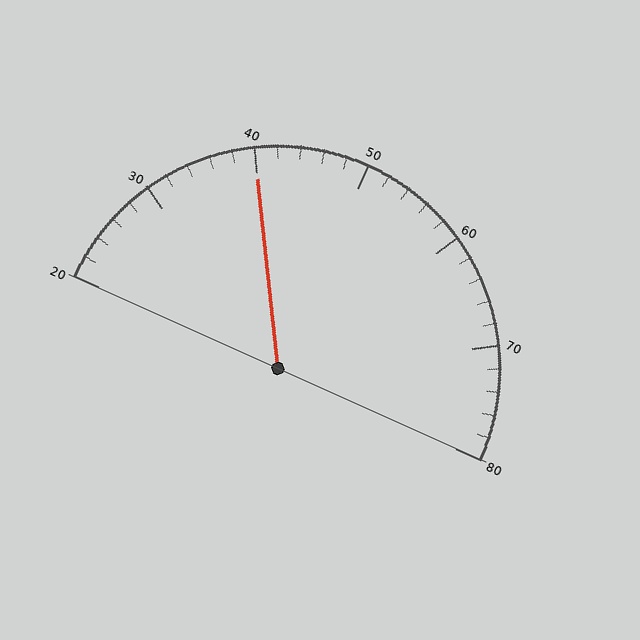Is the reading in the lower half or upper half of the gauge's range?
The reading is in the lower half of the range (20 to 80).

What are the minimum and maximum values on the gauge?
The gauge ranges from 20 to 80.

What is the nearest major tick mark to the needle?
The nearest major tick mark is 40.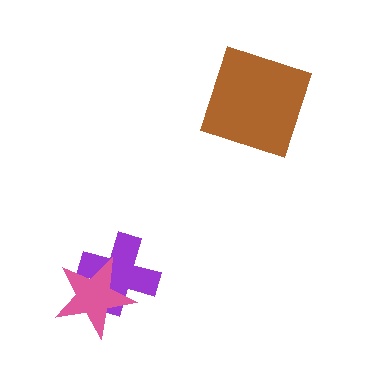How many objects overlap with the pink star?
1 object overlaps with the pink star.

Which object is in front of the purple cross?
The pink star is in front of the purple cross.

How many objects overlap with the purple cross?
1 object overlaps with the purple cross.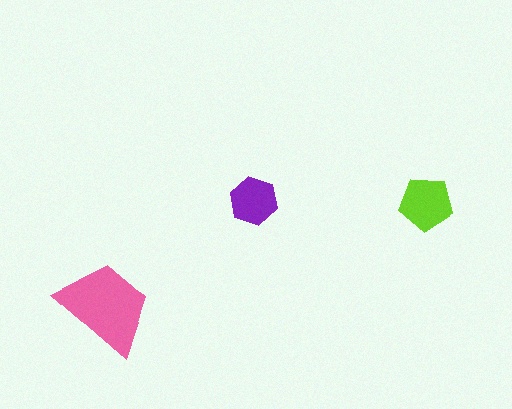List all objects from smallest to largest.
The purple hexagon, the lime pentagon, the pink trapezoid.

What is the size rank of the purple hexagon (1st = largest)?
3rd.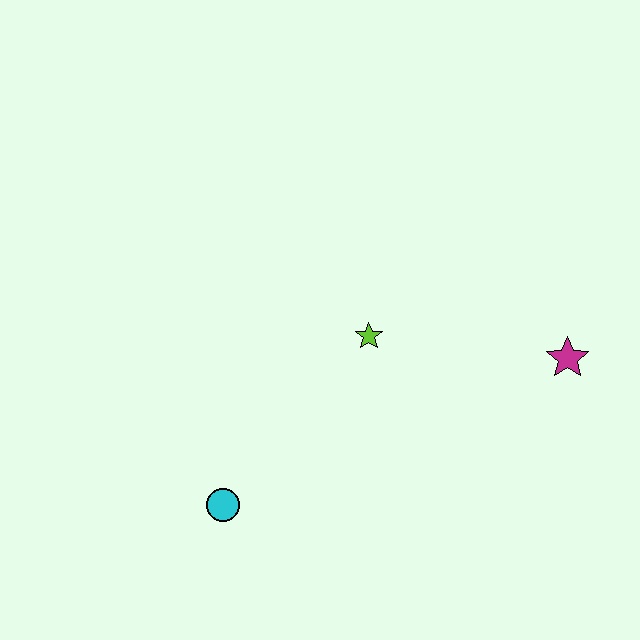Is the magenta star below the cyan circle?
No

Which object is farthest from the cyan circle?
The magenta star is farthest from the cyan circle.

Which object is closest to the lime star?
The magenta star is closest to the lime star.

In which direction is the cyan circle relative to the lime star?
The cyan circle is below the lime star.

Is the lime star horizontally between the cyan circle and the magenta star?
Yes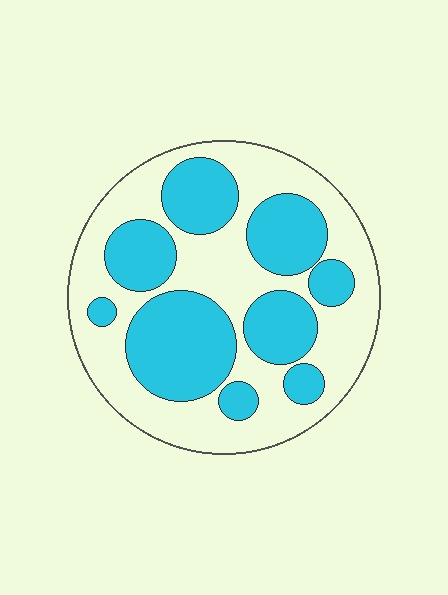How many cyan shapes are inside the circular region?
9.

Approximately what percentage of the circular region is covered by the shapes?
Approximately 45%.